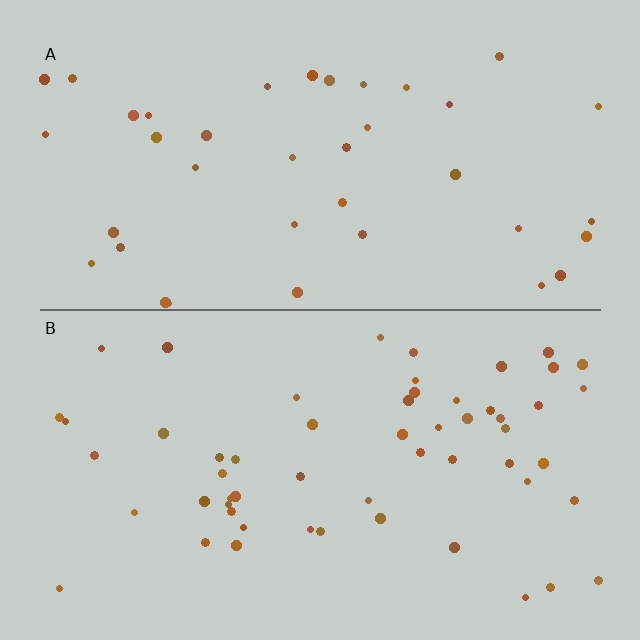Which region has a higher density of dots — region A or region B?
B (the bottom).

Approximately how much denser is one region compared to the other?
Approximately 1.5× — region B over region A.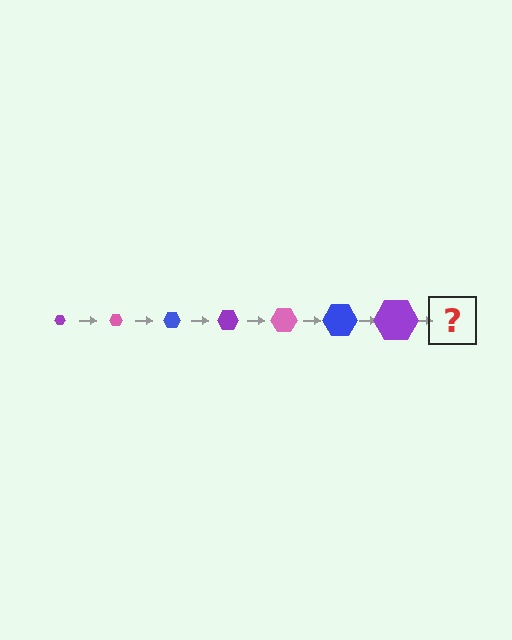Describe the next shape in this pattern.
It should be a pink hexagon, larger than the previous one.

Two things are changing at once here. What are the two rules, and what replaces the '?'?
The two rules are that the hexagon grows larger each step and the color cycles through purple, pink, and blue. The '?' should be a pink hexagon, larger than the previous one.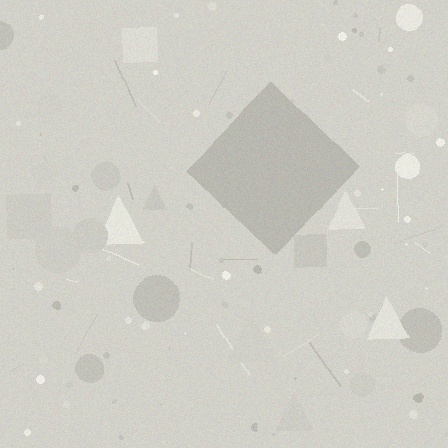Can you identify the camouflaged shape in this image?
The camouflaged shape is a diamond.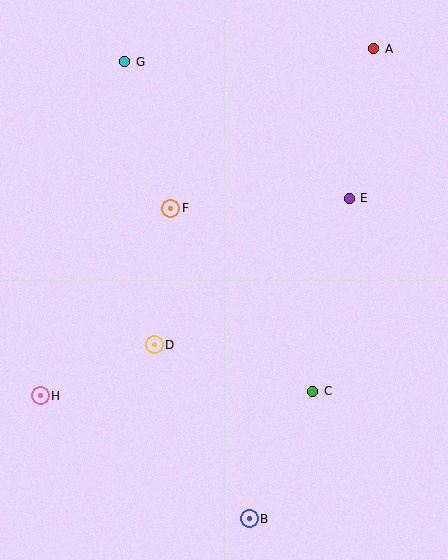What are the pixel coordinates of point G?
Point G is at (125, 62).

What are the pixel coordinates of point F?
Point F is at (171, 208).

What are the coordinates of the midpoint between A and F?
The midpoint between A and F is at (272, 128).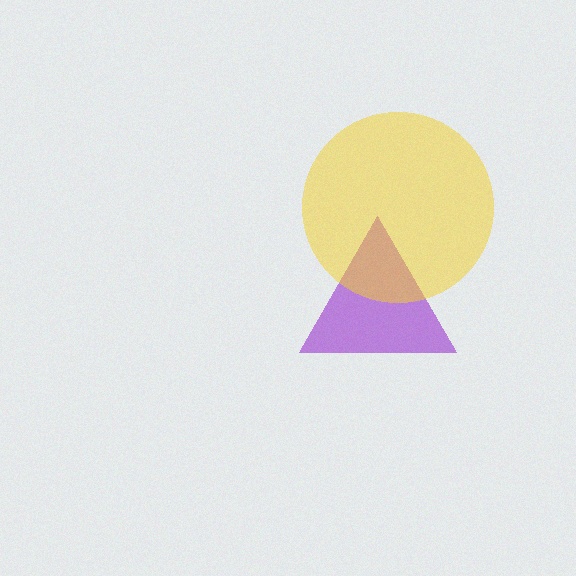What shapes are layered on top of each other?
The layered shapes are: a purple triangle, a yellow circle.